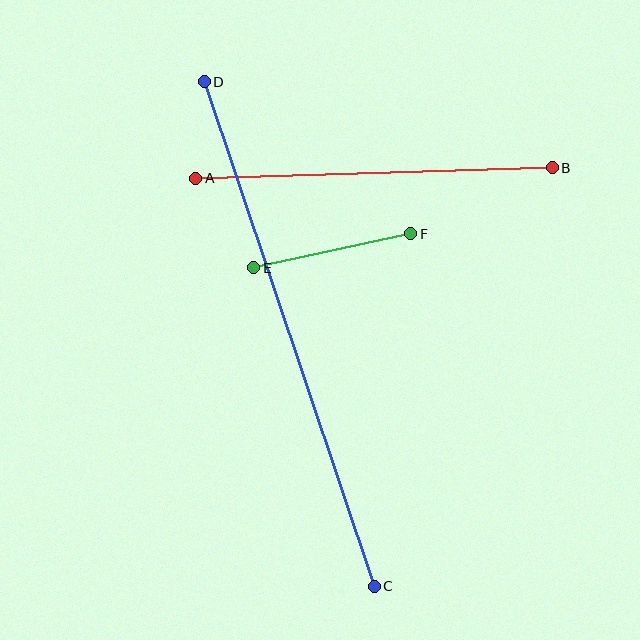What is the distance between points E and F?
The distance is approximately 161 pixels.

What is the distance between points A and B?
The distance is approximately 357 pixels.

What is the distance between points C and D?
The distance is approximately 532 pixels.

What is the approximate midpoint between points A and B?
The midpoint is at approximately (374, 173) pixels.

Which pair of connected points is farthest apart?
Points C and D are farthest apart.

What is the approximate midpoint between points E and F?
The midpoint is at approximately (332, 251) pixels.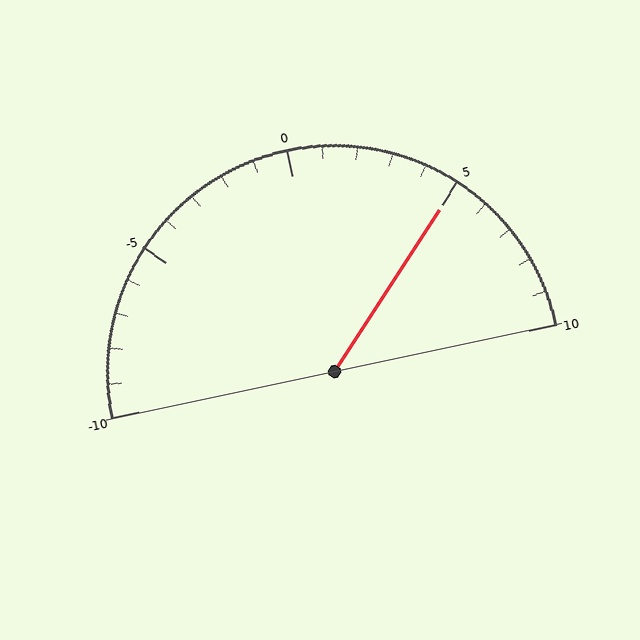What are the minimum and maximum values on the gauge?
The gauge ranges from -10 to 10.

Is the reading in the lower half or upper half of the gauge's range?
The reading is in the upper half of the range (-10 to 10).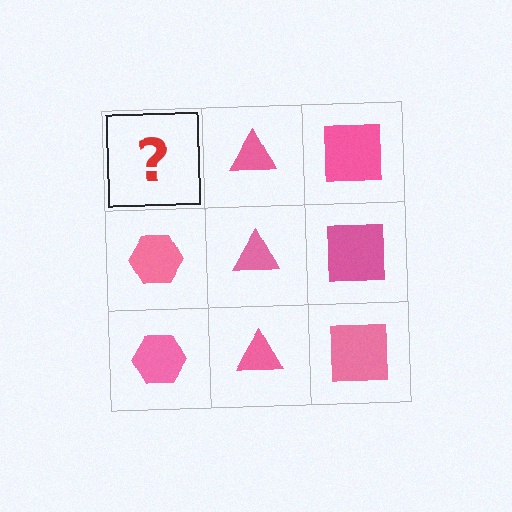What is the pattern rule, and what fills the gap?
The rule is that each column has a consistent shape. The gap should be filled with a pink hexagon.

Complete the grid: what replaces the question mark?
The question mark should be replaced with a pink hexagon.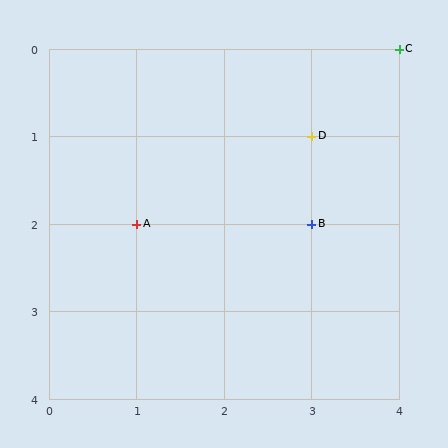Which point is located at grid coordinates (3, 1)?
Point D is at (3, 1).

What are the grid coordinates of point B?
Point B is at grid coordinates (3, 2).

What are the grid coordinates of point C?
Point C is at grid coordinates (4, 0).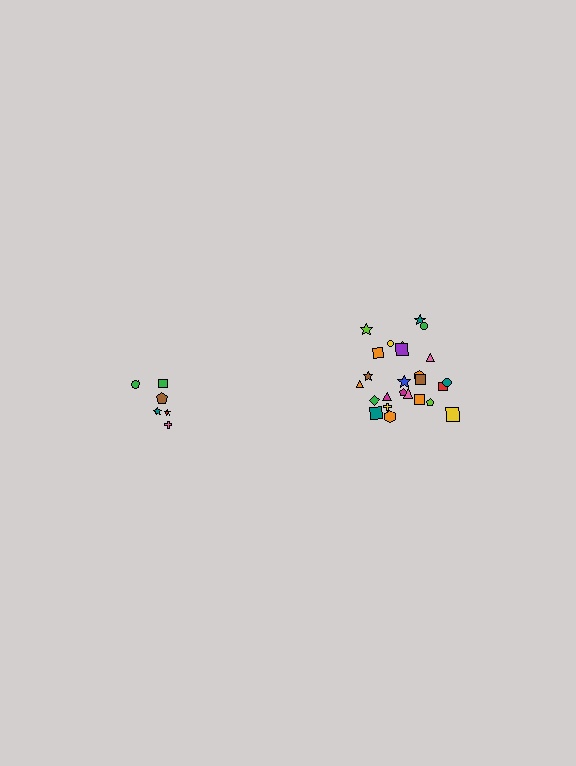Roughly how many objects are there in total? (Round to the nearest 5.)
Roughly 30 objects in total.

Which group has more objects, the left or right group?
The right group.